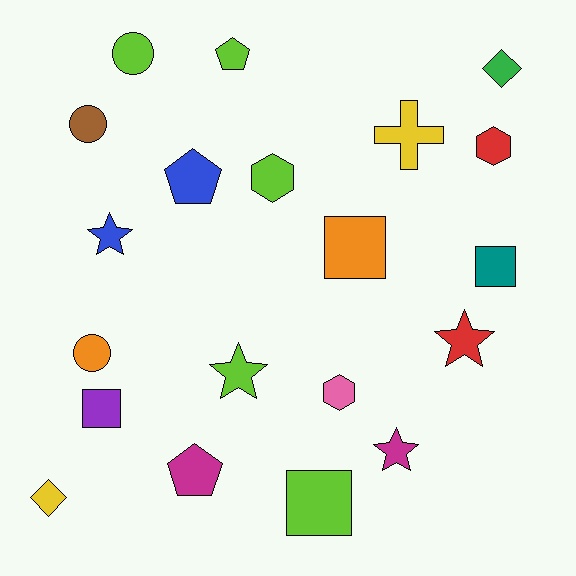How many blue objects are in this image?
There are 2 blue objects.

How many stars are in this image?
There are 4 stars.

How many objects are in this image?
There are 20 objects.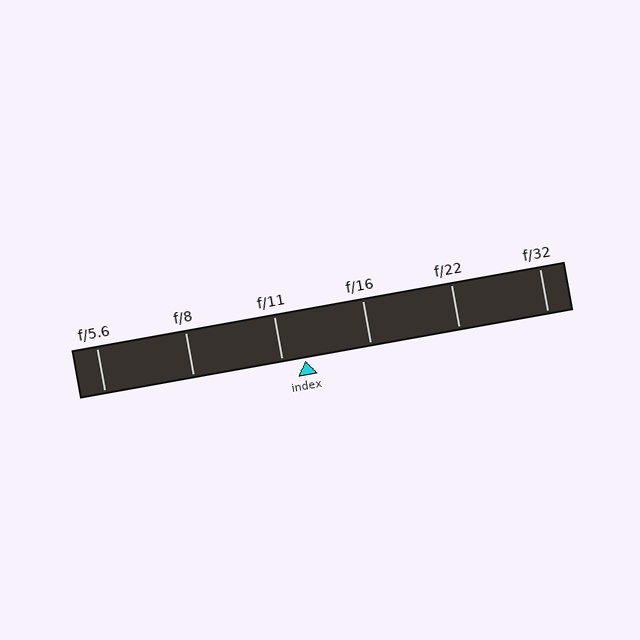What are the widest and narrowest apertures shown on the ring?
The widest aperture shown is f/5.6 and the narrowest is f/32.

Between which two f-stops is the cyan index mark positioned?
The index mark is between f/11 and f/16.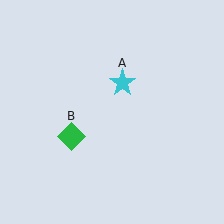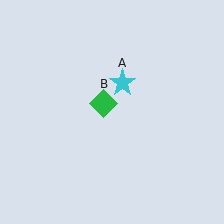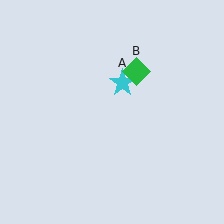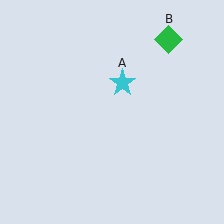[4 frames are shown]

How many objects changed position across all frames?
1 object changed position: green diamond (object B).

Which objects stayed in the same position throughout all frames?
Cyan star (object A) remained stationary.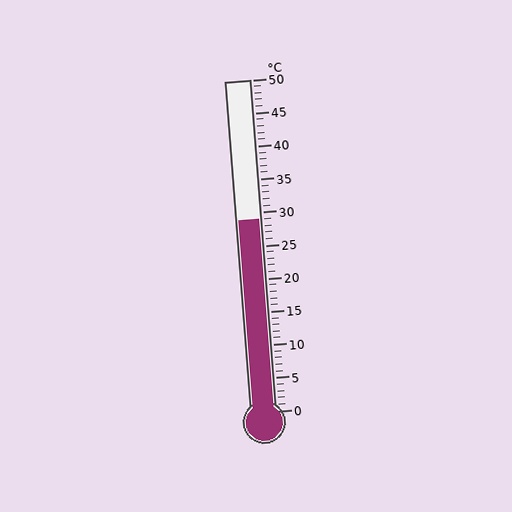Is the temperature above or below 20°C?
The temperature is above 20°C.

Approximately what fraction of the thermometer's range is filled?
The thermometer is filled to approximately 60% of its range.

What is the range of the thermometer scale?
The thermometer scale ranges from 0°C to 50°C.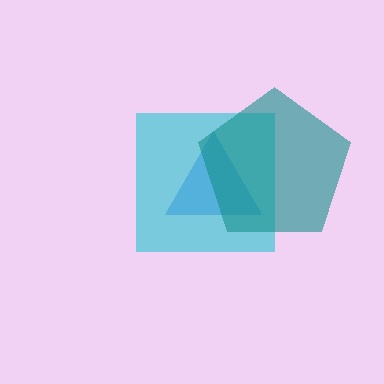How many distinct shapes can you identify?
There are 3 distinct shapes: a blue triangle, a cyan square, a teal pentagon.